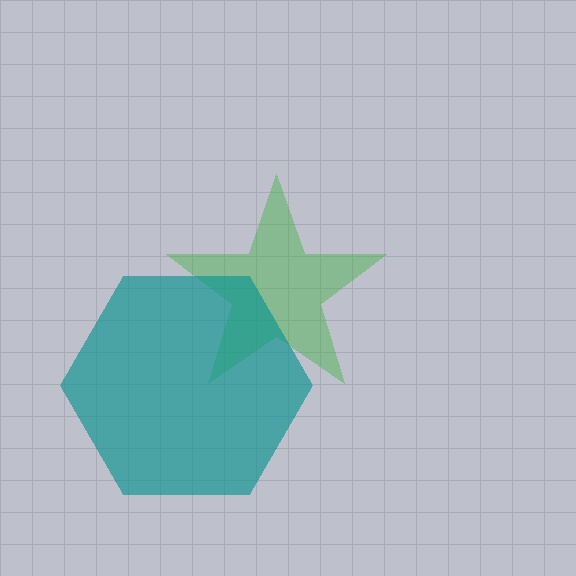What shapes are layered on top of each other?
The layered shapes are: a green star, a teal hexagon.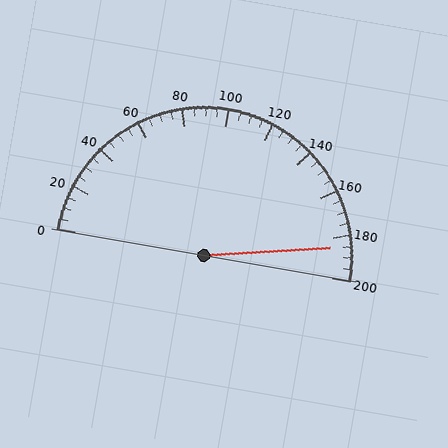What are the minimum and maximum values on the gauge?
The gauge ranges from 0 to 200.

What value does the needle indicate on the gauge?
The needle indicates approximately 185.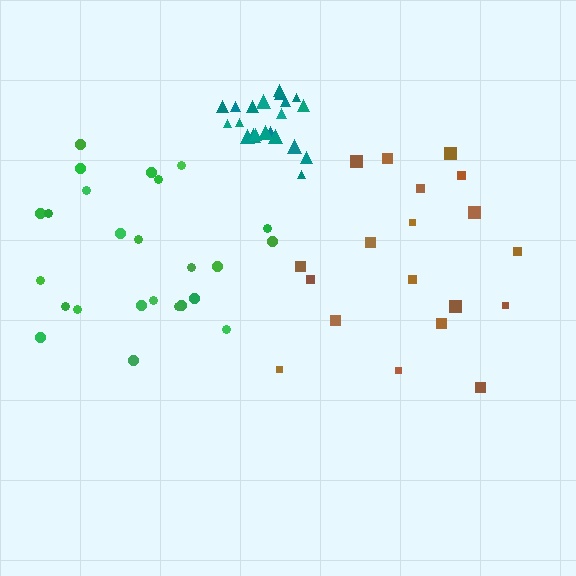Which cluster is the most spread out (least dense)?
Brown.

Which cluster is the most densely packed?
Teal.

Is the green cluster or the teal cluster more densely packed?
Teal.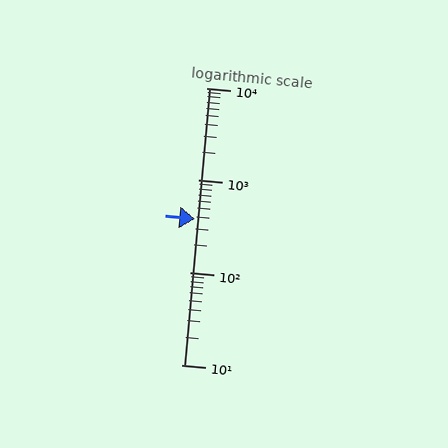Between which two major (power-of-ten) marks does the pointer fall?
The pointer is between 100 and 1000.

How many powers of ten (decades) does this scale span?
The scale spans 3 decades, from 10 to 10000.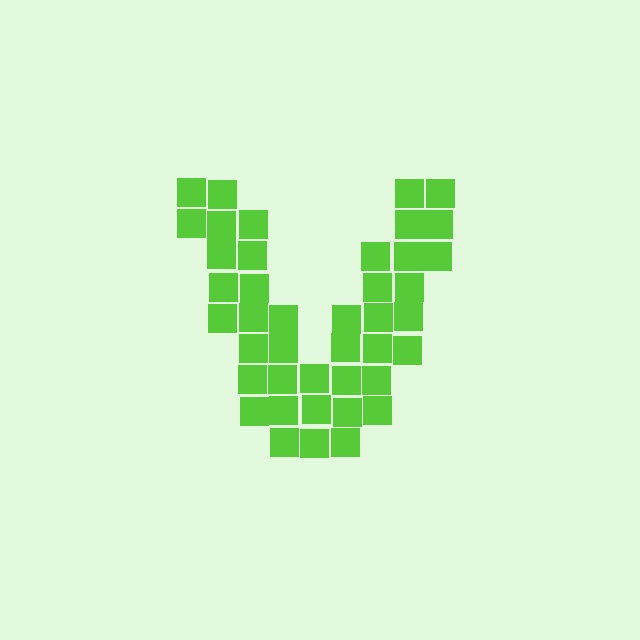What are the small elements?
The small elements are squares.